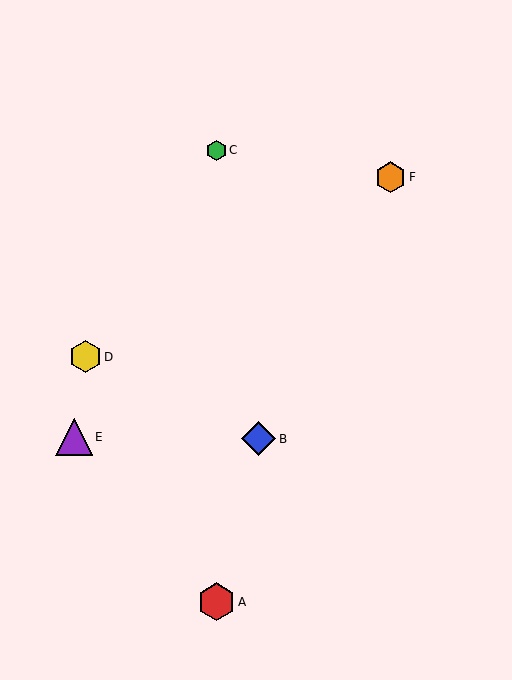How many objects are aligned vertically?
2 objects (A, C) are aligned vertically.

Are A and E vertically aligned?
No, A is at x≈216 and E is at x≈74.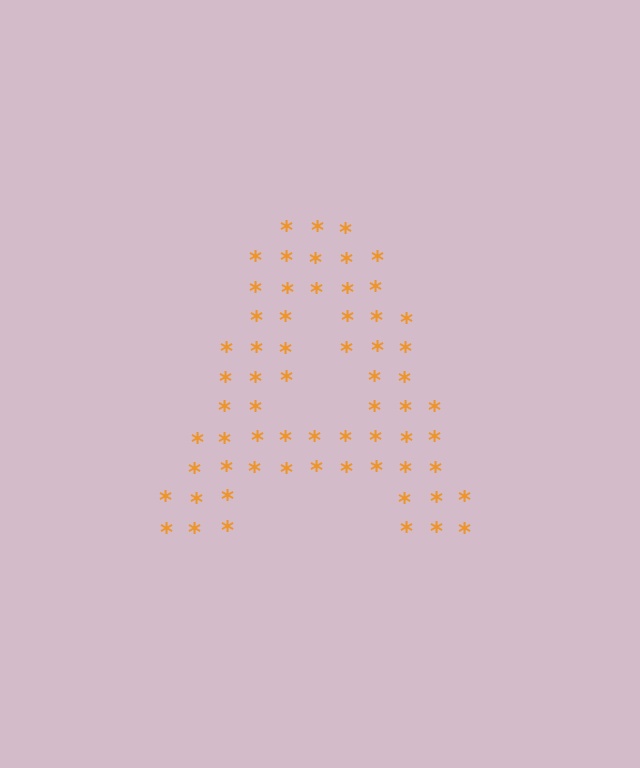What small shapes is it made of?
It is made of small asterisks.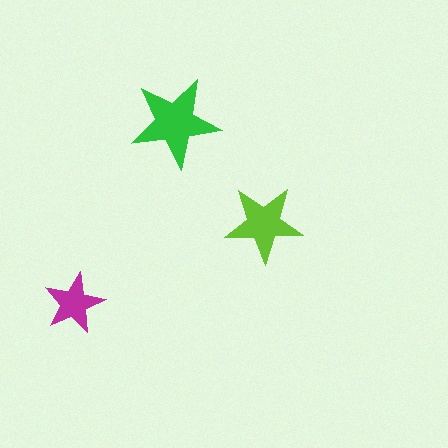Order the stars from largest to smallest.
the green one, the lime one, the magenta one.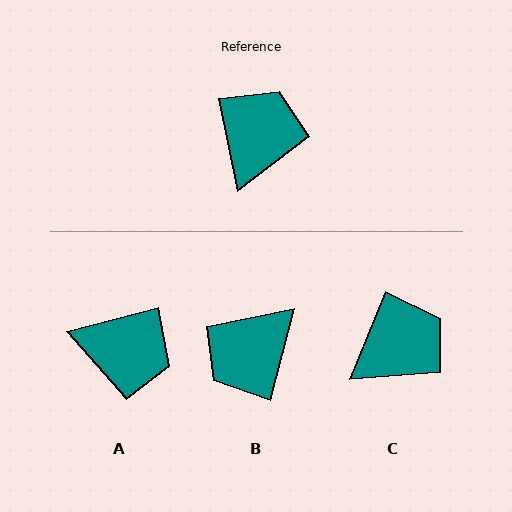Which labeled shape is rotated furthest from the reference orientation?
B, about 154 degrees away.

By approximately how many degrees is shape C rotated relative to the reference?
Approximately 34 degrees clockwise.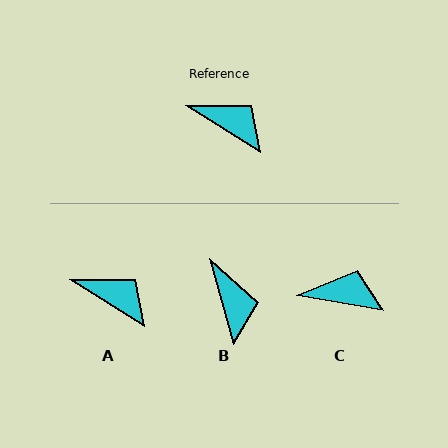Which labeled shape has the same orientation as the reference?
A.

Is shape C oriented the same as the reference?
No, it is off by about 22 degrees.